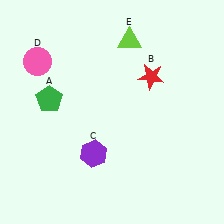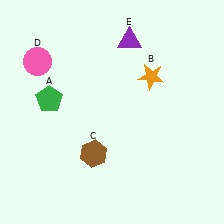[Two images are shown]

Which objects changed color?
B changed from red to orange. C changed from purple to brown. E changed from lime to purple.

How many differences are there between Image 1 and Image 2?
There are 3 differences between the two images.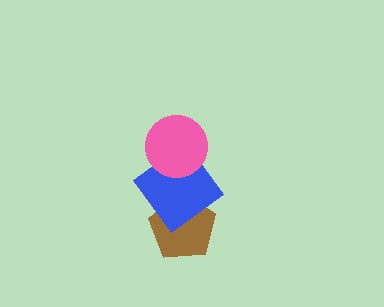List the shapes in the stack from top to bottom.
From top to bottom: the pink circle, the blue diamond, the brown pentagon.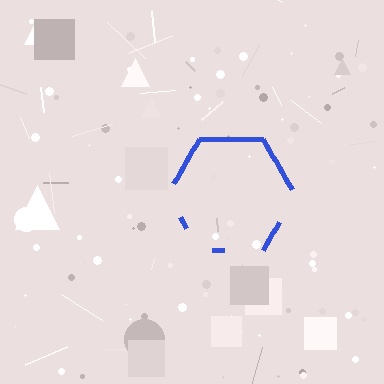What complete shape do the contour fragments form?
The contour fragments form a hexagon.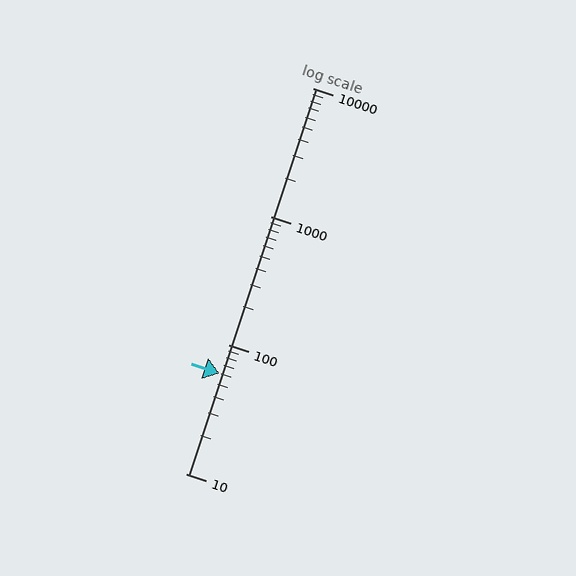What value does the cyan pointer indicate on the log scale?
The pointer indicates approximately 60.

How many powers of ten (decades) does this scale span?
The scale spans 3 decades, from 10 to 10000.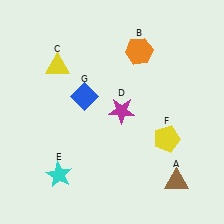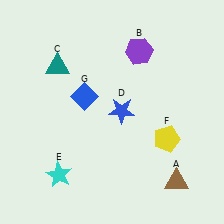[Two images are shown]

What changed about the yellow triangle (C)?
In Image 1, C is yellow. In Image 2, it changed to teal.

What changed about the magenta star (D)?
In Image 1, D is magenta. In Image 2, it changed to blue.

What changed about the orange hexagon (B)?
In Image 1, B is orange. In Image 2, it changed to purple.